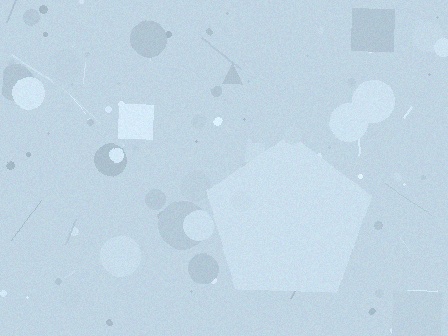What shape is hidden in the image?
A pentagon is hidden in the image.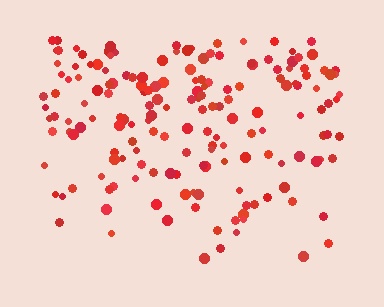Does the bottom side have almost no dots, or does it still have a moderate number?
Still a moderate number, just noticeably fewer than the top.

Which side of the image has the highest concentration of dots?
The top.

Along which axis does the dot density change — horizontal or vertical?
Vertical.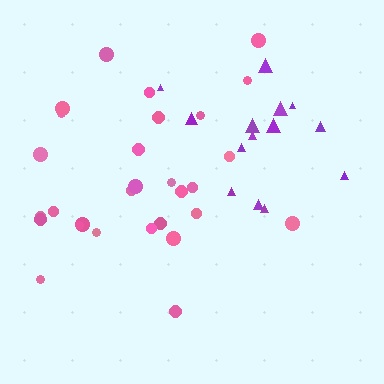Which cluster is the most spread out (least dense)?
Purple.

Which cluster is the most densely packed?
Pink.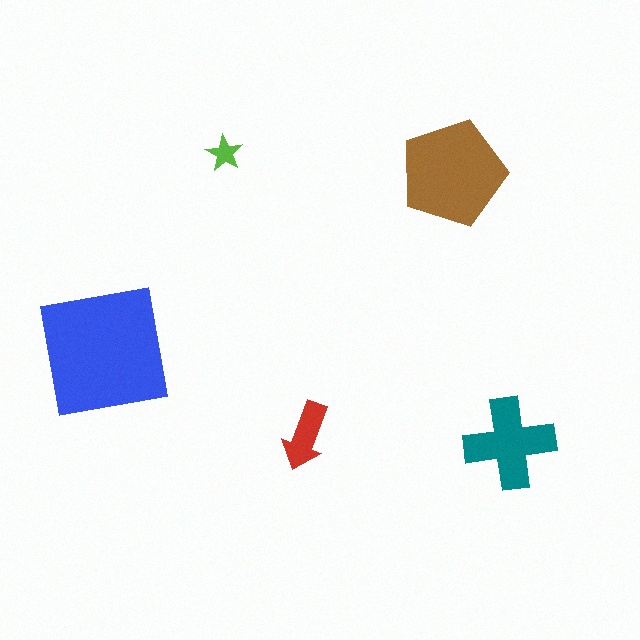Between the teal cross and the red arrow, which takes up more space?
The teal cross.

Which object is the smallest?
The lime star.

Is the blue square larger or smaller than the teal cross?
Larger.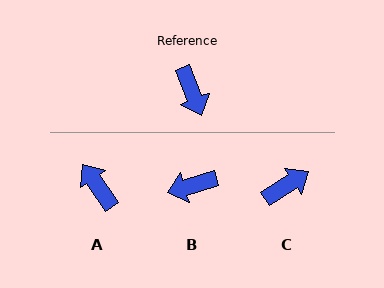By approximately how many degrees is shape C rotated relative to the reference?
Approximately 102 degrees counter-clockwise.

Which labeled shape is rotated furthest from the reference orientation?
A, about 167 degrees away.